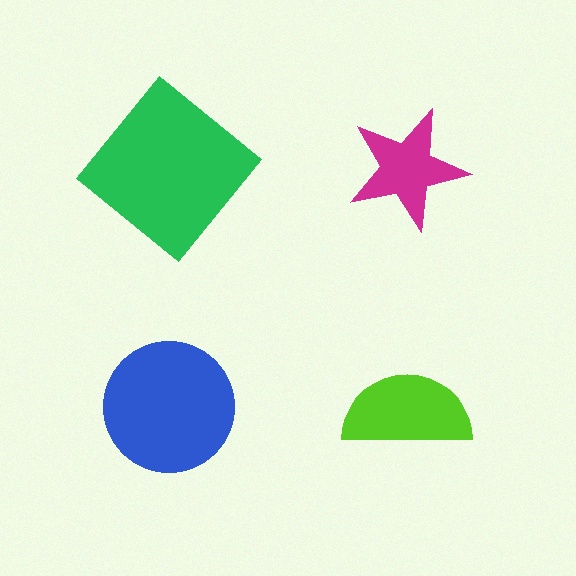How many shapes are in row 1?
2 shapes.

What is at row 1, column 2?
A magenta star.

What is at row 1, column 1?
A green diamond.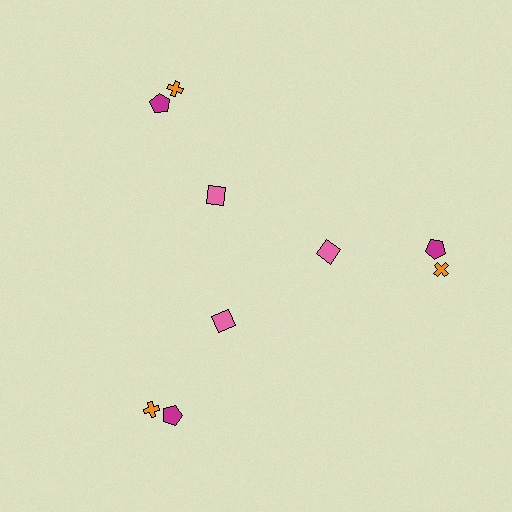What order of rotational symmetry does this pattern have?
This pattern has 3-fold rotational symmetry.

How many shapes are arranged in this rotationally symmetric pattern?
There are 9 shapes, arranged in 3 groups of 3.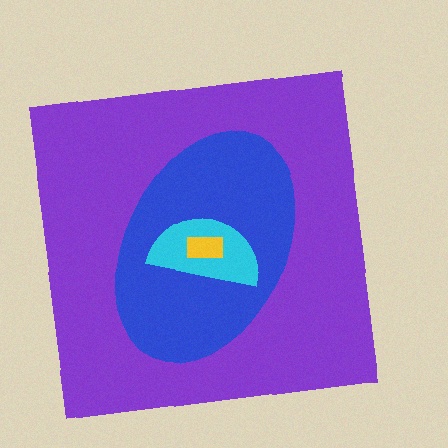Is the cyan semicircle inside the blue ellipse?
Yes.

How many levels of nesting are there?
4.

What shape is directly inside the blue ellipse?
The cyan semicircle.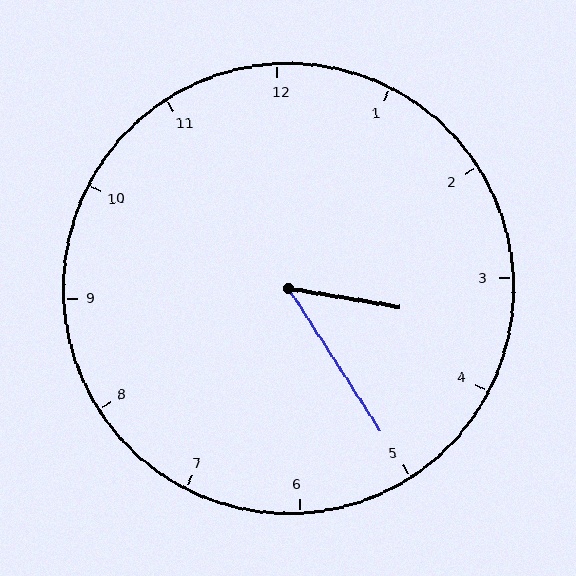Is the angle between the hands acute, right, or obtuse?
It is acute.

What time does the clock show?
3:25.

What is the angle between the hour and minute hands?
Approximately 48 degrees.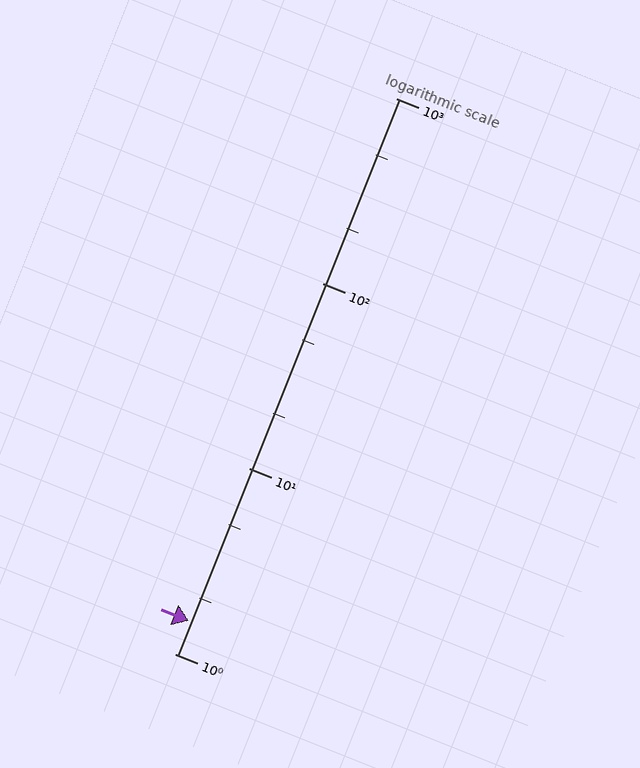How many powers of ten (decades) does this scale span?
The scale spans 3 decades, from 1 to 1000.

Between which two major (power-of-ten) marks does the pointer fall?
The pointer is between 1 and 10.